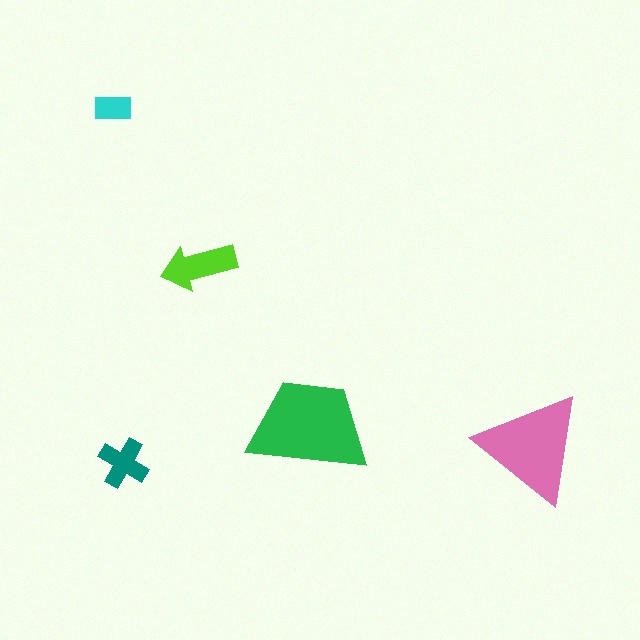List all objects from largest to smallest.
The green trapezoid, the pink triangle, the lime arrow, the teal cross, the cyan rectangle.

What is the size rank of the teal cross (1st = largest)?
4th.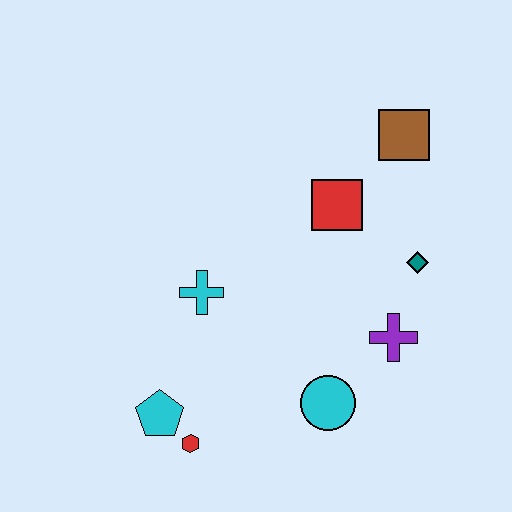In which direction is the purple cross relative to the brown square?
The purple cross is below the brown square.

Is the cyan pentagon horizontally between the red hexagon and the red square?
No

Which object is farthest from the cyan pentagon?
The brown square is farthest from the cyan pentagon.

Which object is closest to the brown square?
The red square is closest to the brown square.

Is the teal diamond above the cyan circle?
Yes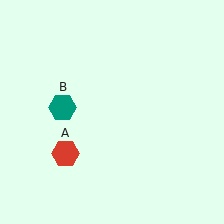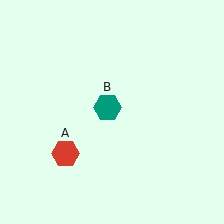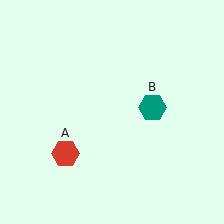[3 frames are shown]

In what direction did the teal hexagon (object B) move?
The teal hexagon (object B) moved right.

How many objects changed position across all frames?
1 object changed position: teal hexagon (object B).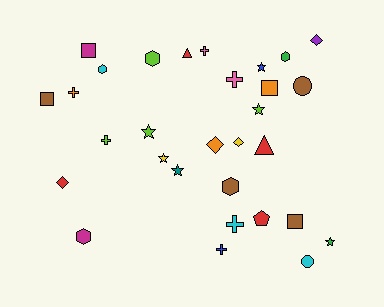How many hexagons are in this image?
There are 5 hexagons.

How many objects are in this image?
There are 30 objects.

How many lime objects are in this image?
There are 4 lime objects.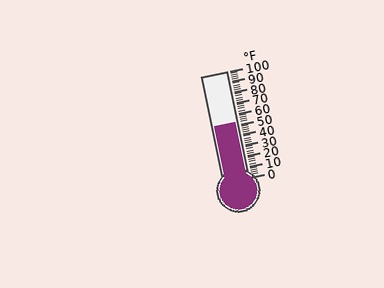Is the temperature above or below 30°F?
The temperature is above 30°F.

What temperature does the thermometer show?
The thermometer shows approximately 52°F.